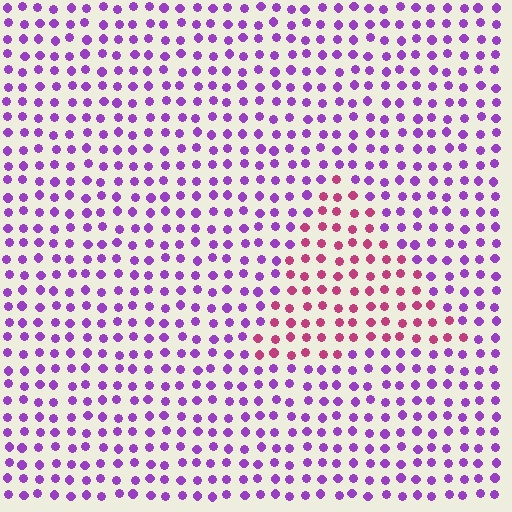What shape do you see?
I see a triangle.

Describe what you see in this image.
The image is filled with small purple elements in a uniform arrangement. A triangle-shaped region is visible where the elements are tinted to a slightly different hue, forming a subtle color boundary.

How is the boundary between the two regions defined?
The boundary is defined purely by a slight shift in hue (about 49 degrees). Spacing, size, and orientation are identical on both sides.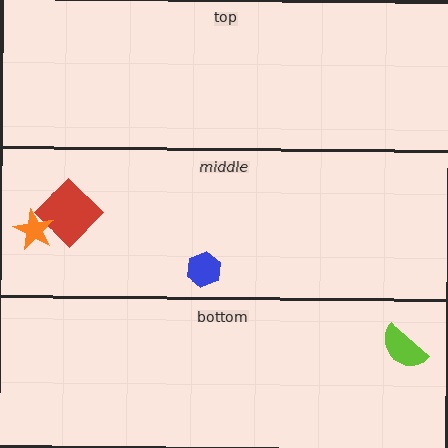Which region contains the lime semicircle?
The bottom region.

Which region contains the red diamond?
The middle region.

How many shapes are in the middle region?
3.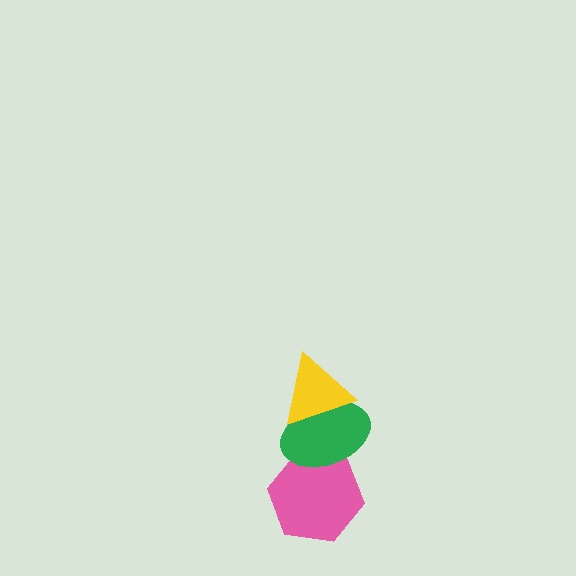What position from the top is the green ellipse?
The green ellipse is 2nd from the top.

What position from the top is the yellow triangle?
The yellow triangle is 1st from the top.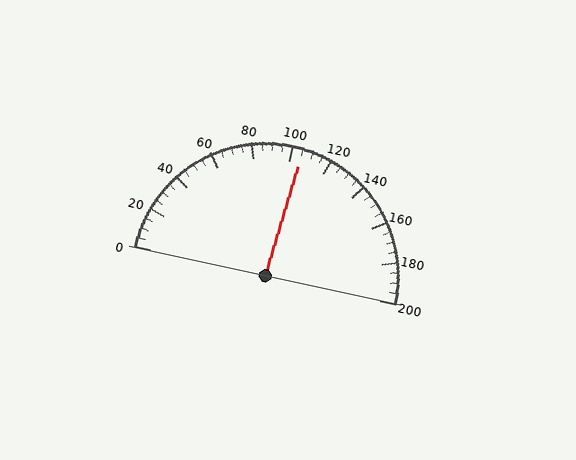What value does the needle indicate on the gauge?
The needle indicates approximately 105.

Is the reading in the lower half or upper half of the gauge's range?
The reading is in the upper half of the range (0 to 200).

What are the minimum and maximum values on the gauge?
The gauge ranges from 0 to 200.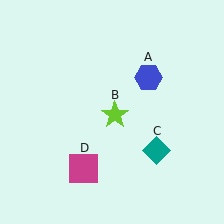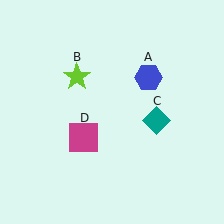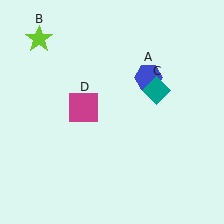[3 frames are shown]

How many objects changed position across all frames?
3 objects changed position: lime star (object B), teal diamond (object C), magenta square (object D).